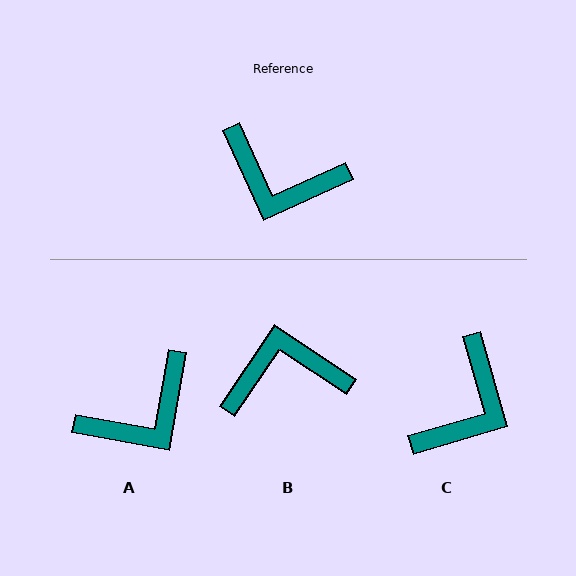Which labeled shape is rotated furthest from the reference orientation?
B, about 148 degrees away.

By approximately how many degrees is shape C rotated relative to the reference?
Approximately 82 degrees counter-clockwise.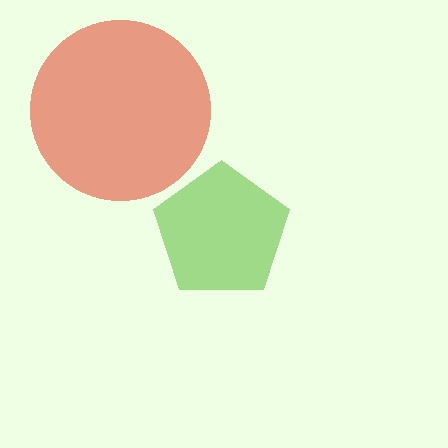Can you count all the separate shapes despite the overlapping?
Yes, there are 2 separate shapes.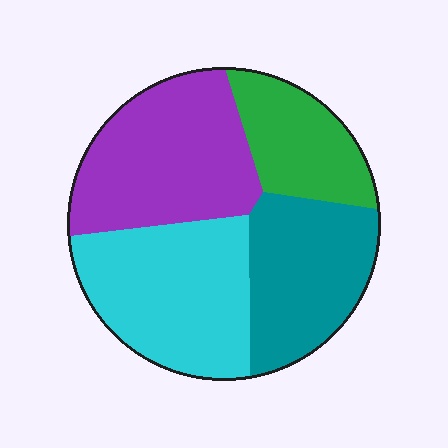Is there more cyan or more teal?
Cyan.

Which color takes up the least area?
Green, at roughly 15%.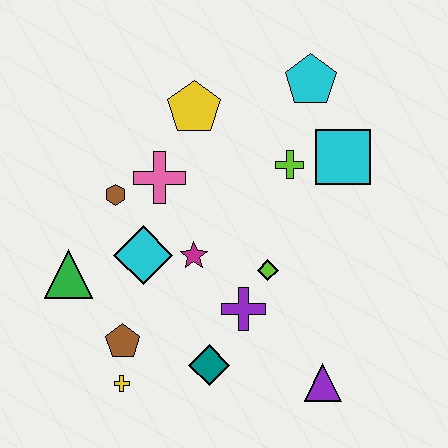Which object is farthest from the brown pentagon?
The cyan pentagon is farthest from the brown pentagon.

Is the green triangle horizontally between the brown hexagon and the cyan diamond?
No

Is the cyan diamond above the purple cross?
Yes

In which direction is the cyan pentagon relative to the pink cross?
The cyan pentagon is to the right of the pink cross.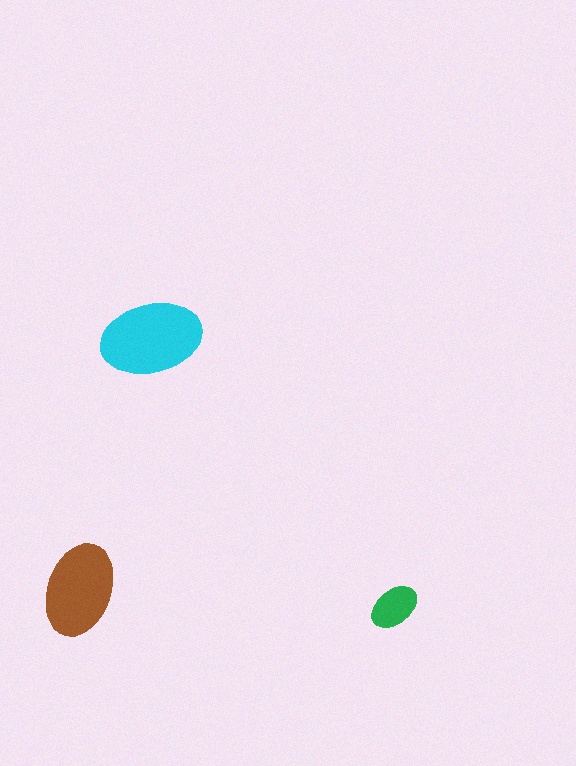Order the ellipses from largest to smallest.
the cyan one, the brown one, the green one.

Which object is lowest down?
The green ellipse is bottommost.